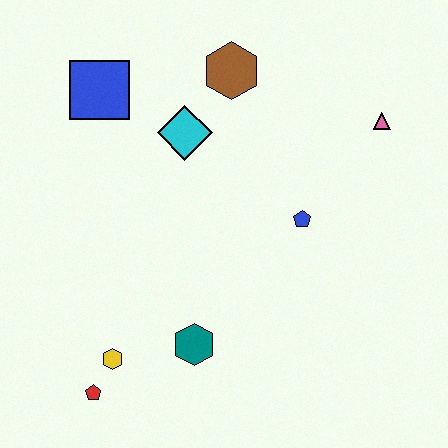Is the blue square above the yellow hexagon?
Yes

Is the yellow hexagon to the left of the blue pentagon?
Yes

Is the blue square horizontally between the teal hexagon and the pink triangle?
No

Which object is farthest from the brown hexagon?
The red pentagon is farthest from the brown hexagon.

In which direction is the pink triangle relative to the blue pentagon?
The pink triangle is above the blue pentagon.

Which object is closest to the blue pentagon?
The pink triangle is closest to the blue pentagon.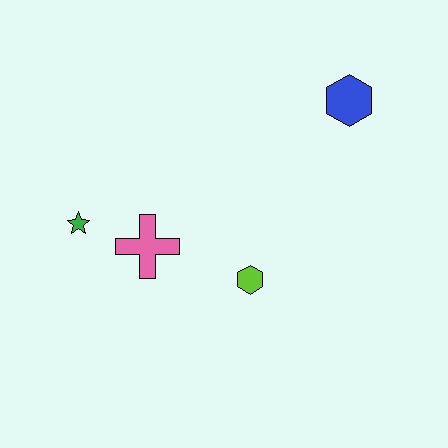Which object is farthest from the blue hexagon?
The green star is farthest from the blue hexagon.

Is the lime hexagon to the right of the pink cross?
Yes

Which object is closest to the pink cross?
The green star is closest to the pink cross.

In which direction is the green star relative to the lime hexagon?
The green star is to the left of the lime hexagon.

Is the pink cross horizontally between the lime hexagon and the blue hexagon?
No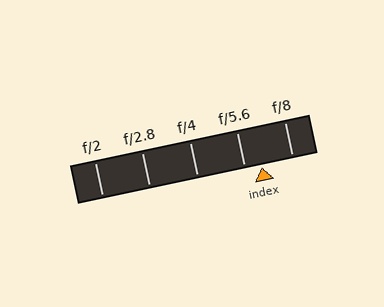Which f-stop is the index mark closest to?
The index mark is closest to f/5.6.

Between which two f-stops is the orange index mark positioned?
The index mark is between f/5.6 and f/8.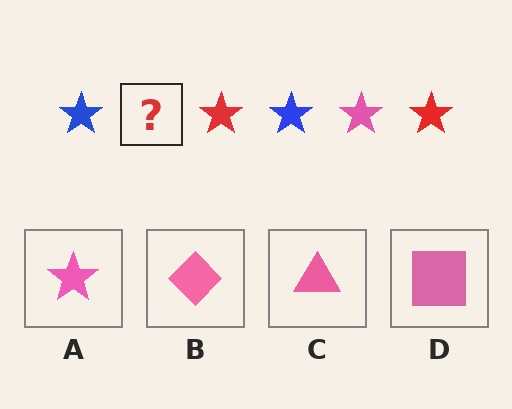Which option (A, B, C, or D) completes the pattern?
A.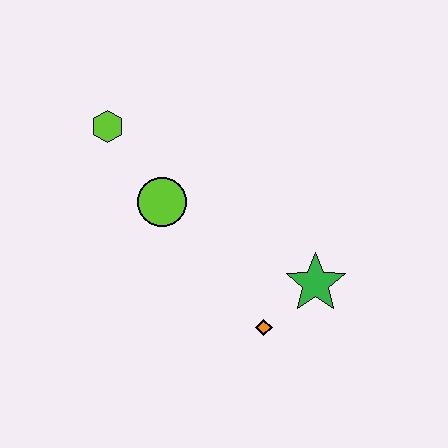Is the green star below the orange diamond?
No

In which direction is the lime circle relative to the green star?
The lime circle is to the left of the green star.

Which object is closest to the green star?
The orange diamond is closest to the green star.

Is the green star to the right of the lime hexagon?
Yes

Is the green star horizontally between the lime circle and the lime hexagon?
No